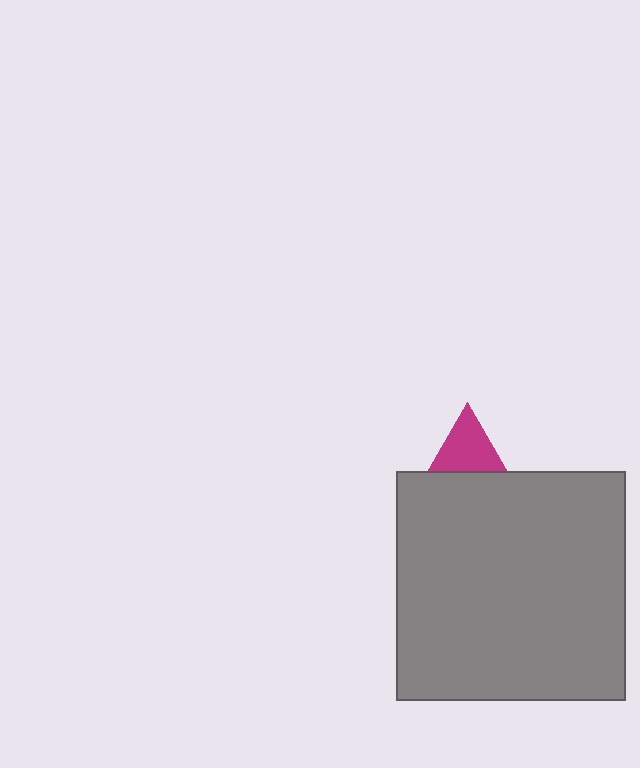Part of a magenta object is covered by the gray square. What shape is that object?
It is a triangle.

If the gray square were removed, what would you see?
You would see the complete magenta triangle.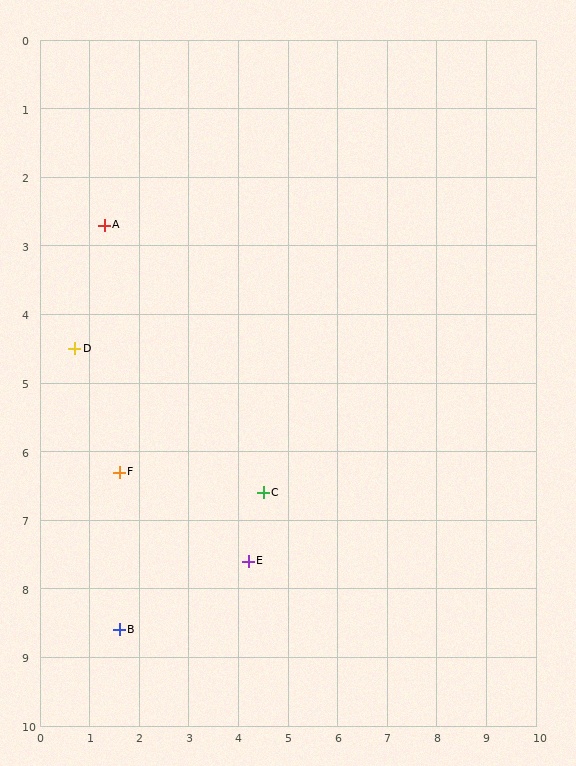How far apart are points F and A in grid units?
Points F and A are about 3.6 grid units apart.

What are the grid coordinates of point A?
Point A is at approximately (1.3, 2.7).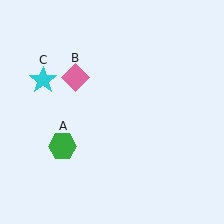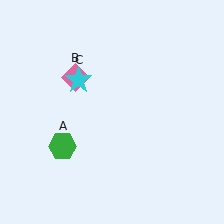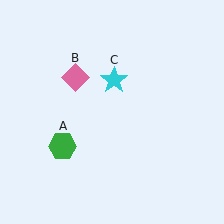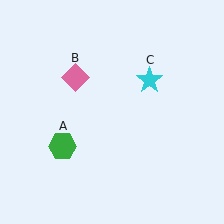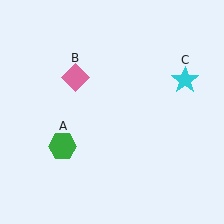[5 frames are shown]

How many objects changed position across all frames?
1 object changed position: cyan star (object C).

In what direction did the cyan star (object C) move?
The cyan star (object C) moved right.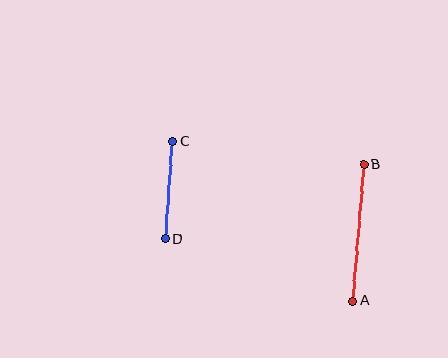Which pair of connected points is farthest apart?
Points A and B are farthest apart.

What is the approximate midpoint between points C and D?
The midpoint is at approximately (169, 190) pixels.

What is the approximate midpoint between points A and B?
The midpoint is at approximately (358, 233) pixels.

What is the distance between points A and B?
The distance is approximately 137 pixels.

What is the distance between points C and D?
The distance is approximately 98 pixels.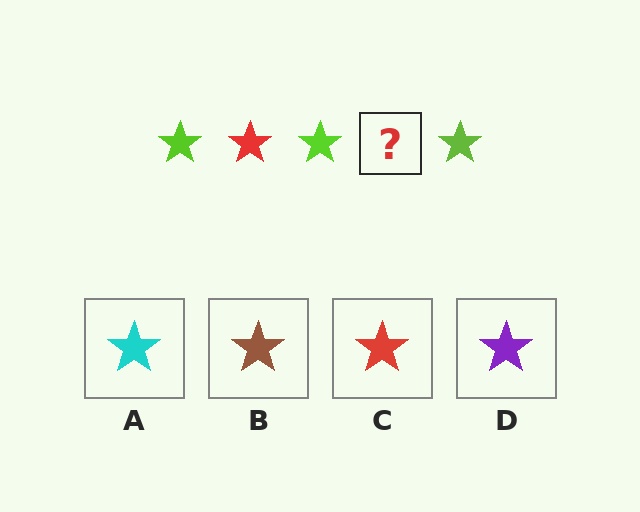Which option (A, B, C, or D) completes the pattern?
C.